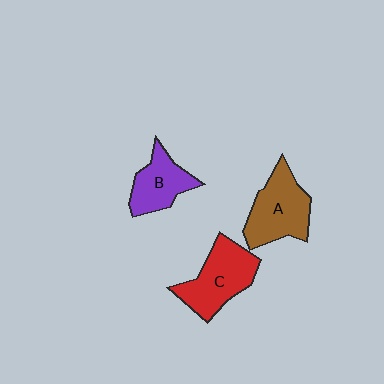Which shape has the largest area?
Shape C (red).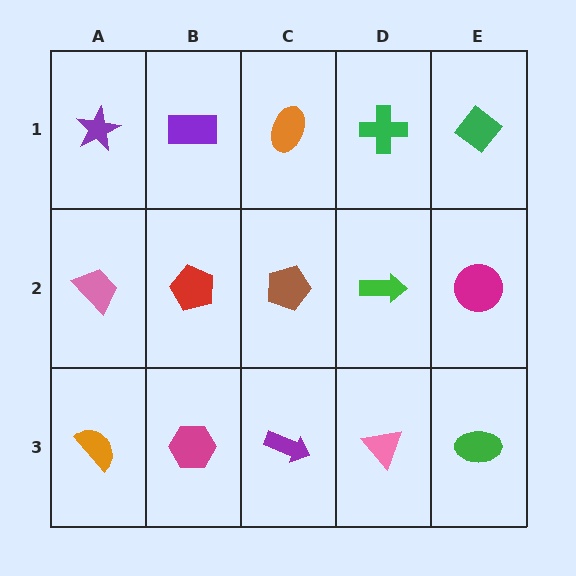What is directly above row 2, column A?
A purple star.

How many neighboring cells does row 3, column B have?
3.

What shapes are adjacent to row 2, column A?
A purple star (row 1, column A), an orange semicircle (row 3, column A), a red pentagon (row 2, column B).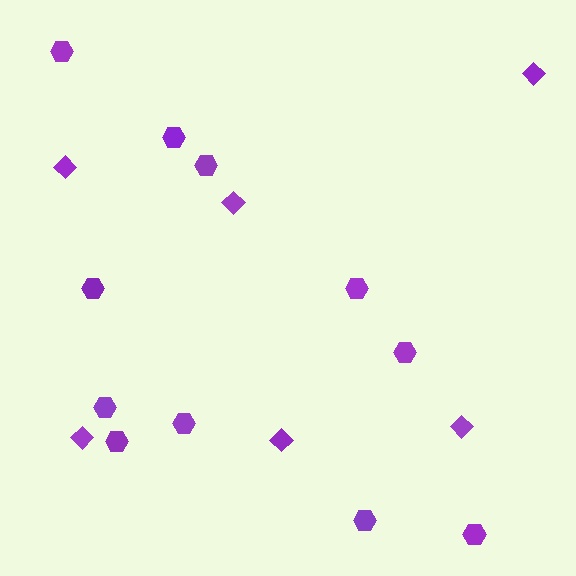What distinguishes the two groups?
There are 2 groups: one group of hexagons (11) and one group of diamonds (6).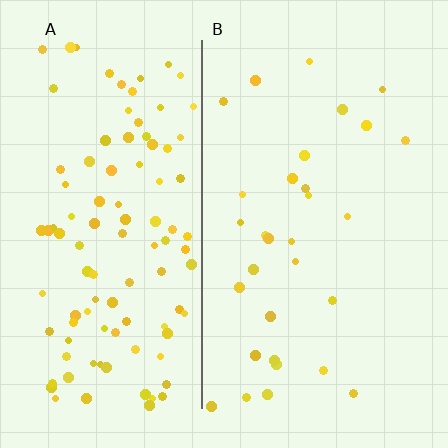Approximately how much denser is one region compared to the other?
Approximately 3.5× — region A over region B.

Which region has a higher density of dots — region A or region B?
A (the left).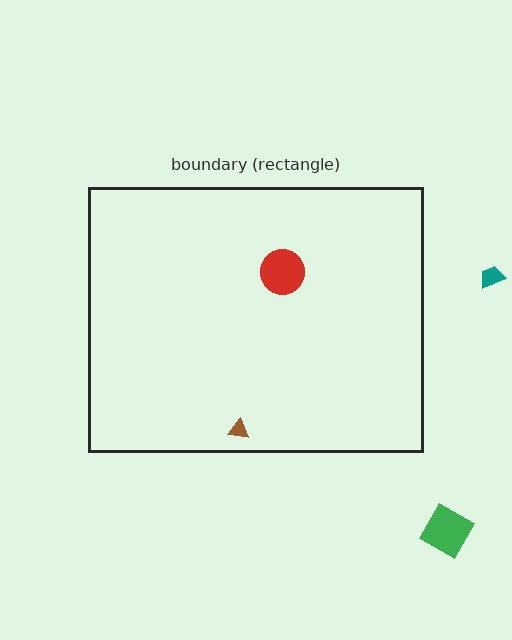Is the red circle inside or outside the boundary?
Inside.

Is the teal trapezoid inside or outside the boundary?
Outside.